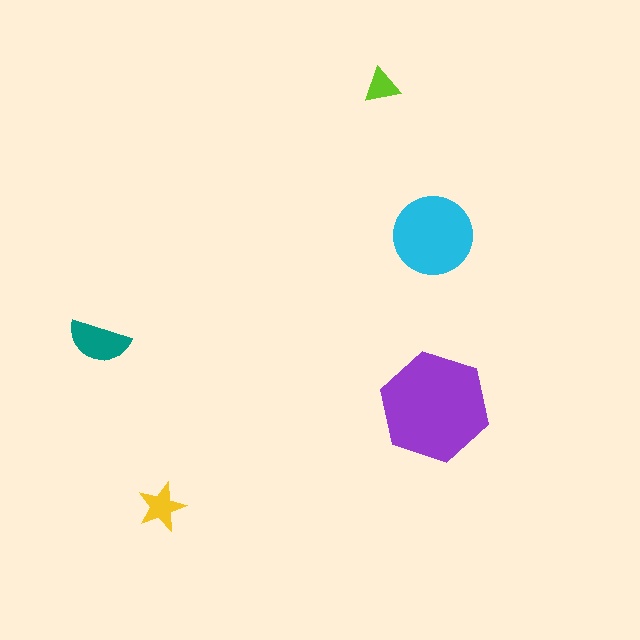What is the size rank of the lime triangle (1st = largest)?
5th.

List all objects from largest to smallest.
The purple hexagon, the cyan circle, the teal semicircle, the yellow star, the lime triangle.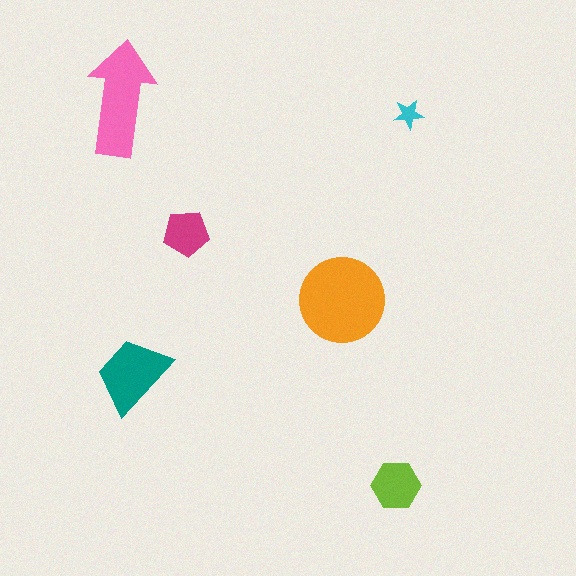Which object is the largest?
The orange circle.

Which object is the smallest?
The cyan star.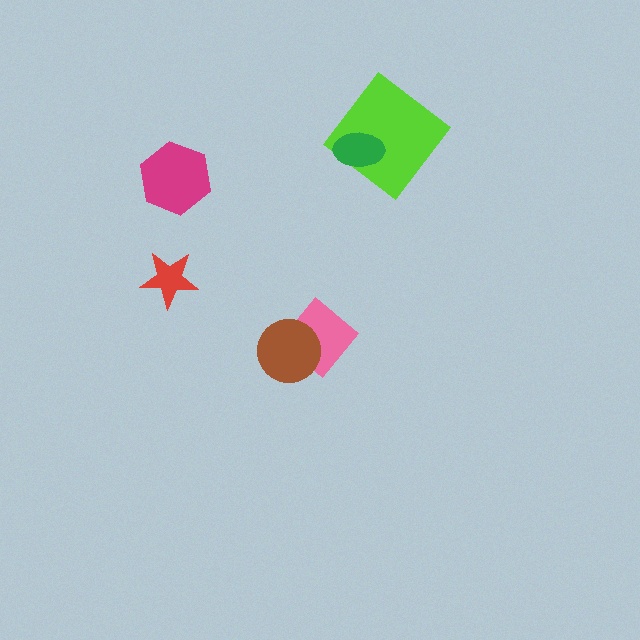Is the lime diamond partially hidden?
Yes, it is partially covered by another shape.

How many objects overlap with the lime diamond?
1 object overlaps with the lime diamond.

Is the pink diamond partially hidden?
Yes, it is partially covered by another shape.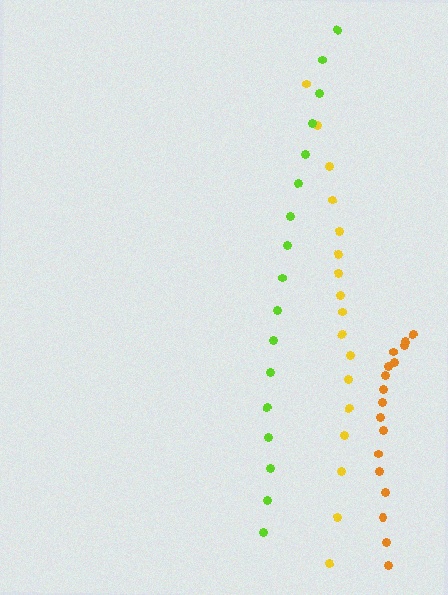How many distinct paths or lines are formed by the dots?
There are 3 distinct paths.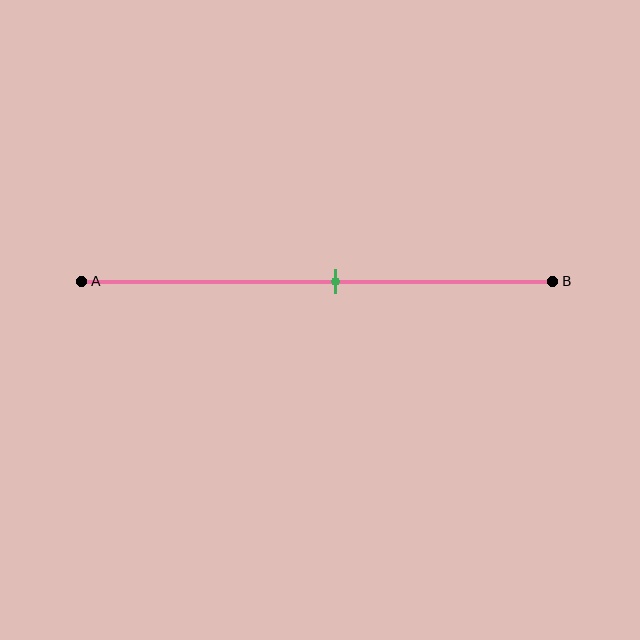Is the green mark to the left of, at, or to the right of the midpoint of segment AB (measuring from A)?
The green mark is to the right of the midpoint of segment AB.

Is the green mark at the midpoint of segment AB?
No, the mark is at about 55% from A, not at the 50% midpoint.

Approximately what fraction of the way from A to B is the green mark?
The green mark is approximately 55% of the way from A to B.